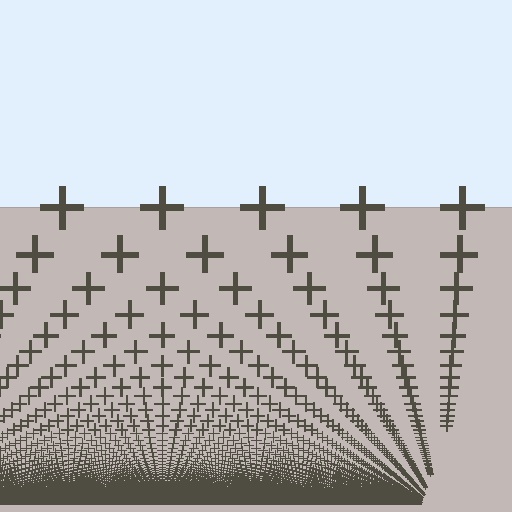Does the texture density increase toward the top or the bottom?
Density increases toward the bottom.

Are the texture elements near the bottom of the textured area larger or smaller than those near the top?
Smaller. The gradient is inverted — elements near the bottom are smaller and denser.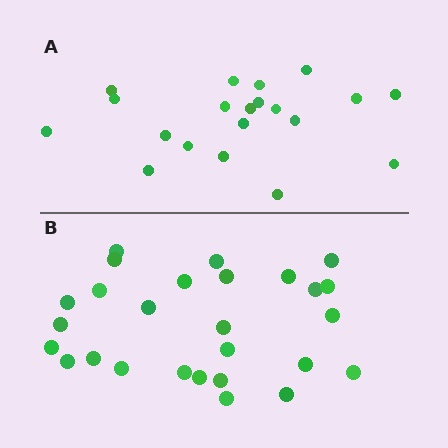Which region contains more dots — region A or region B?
Region B (the bottom region) has more dots.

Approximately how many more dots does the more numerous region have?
Region B has roughly 8 or so more dots than region A.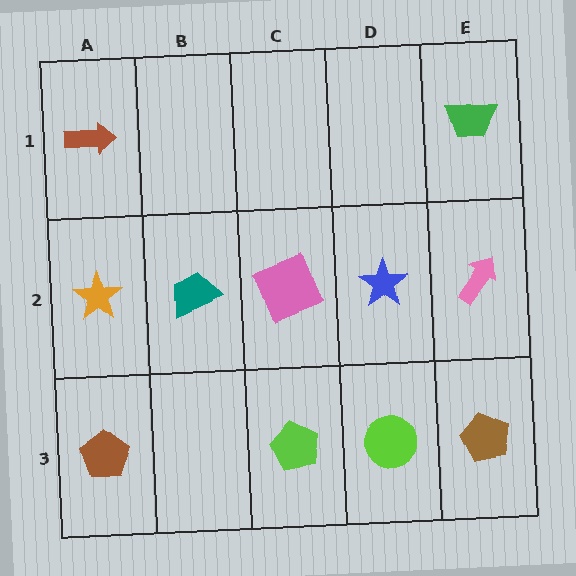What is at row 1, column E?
A green trapezoid.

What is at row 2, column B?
A teal trapezoid.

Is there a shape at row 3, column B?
No, that cell is empty.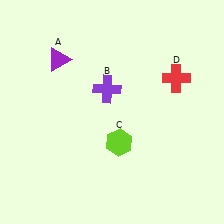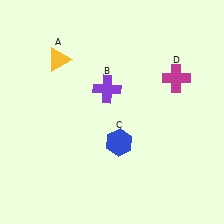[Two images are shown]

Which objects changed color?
A changed from purple to yellow. C changed from lime to blue. D changed from red to magenta.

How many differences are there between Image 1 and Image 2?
There are 3 differences between the two images.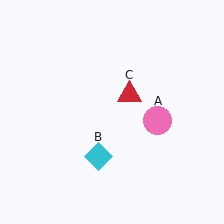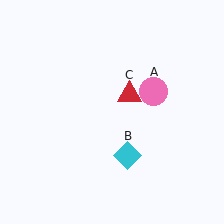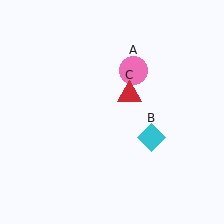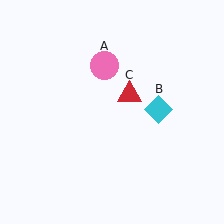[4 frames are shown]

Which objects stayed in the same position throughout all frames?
Red triangle (object C) remained stationary.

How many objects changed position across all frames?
2 objects changed position: pink circle (object A), cyan diamond (object B).